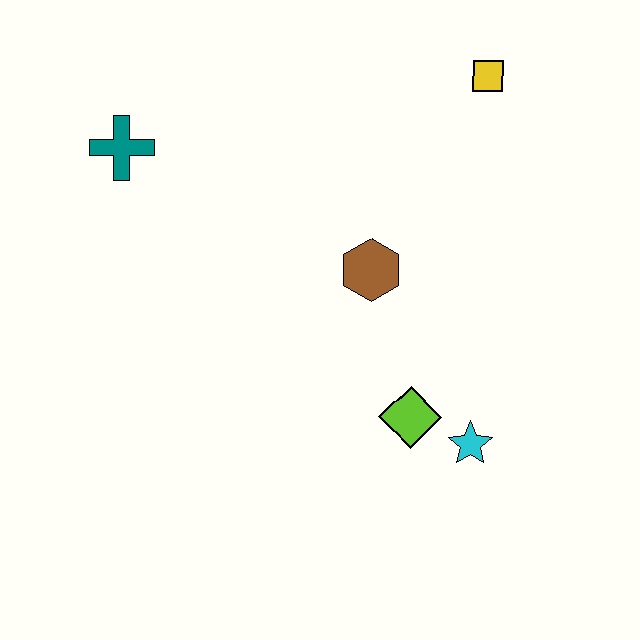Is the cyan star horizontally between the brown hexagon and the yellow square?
Yes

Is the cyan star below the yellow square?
Yes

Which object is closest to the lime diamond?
The cyan star is closest to the lime diamond.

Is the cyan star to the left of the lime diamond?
No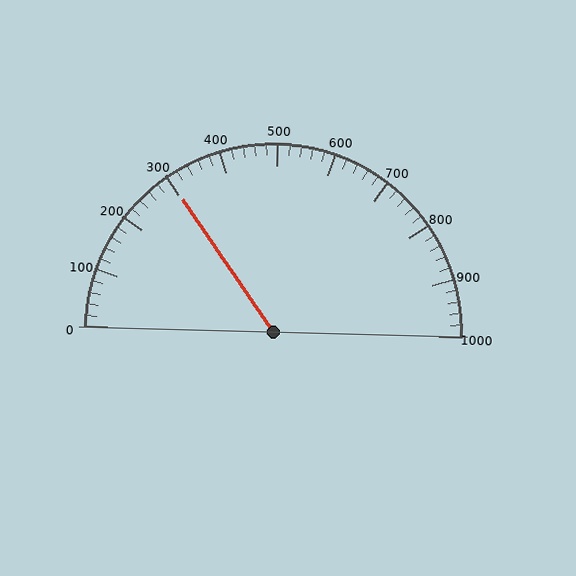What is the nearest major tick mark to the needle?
The nearest major tick mark is 300.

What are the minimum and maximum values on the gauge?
The gauge ranges from 0 to 1000.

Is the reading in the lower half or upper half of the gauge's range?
The reading is in the lower half of the range (0 to 1000).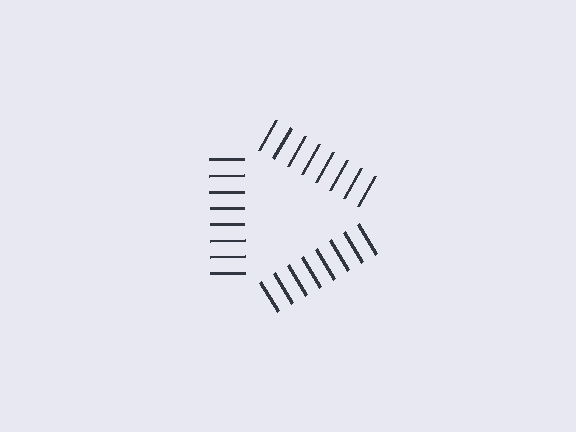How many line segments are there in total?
24 — 8 along each of the 3 edges.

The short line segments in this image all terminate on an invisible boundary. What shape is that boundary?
An illusory triangle — the line segments terminate on its edges but no continuous stroke is drawn.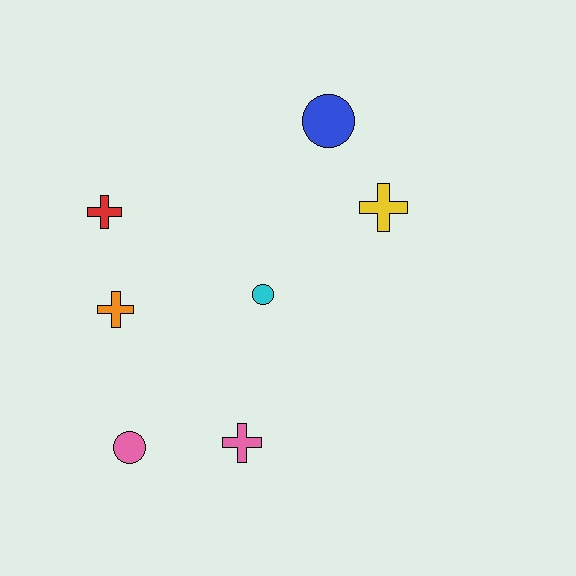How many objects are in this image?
There are 7 objects.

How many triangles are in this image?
There are no triangles.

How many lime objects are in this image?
There are no lime objects.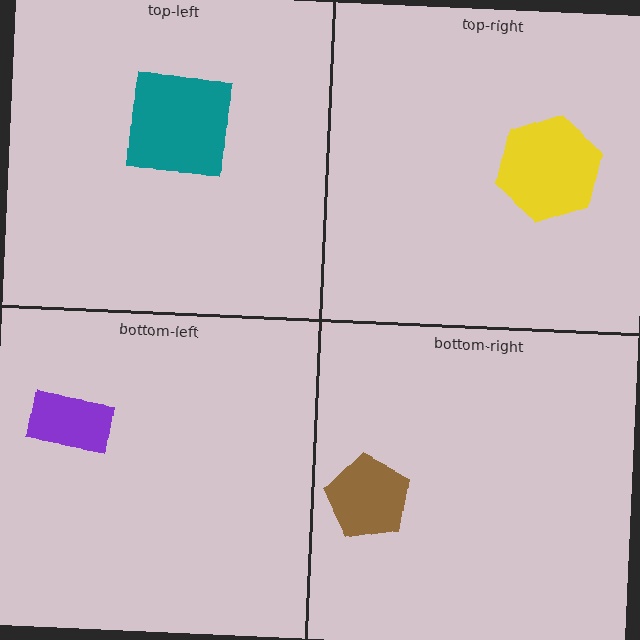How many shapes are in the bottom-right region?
1.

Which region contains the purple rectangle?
The bottom-left region.